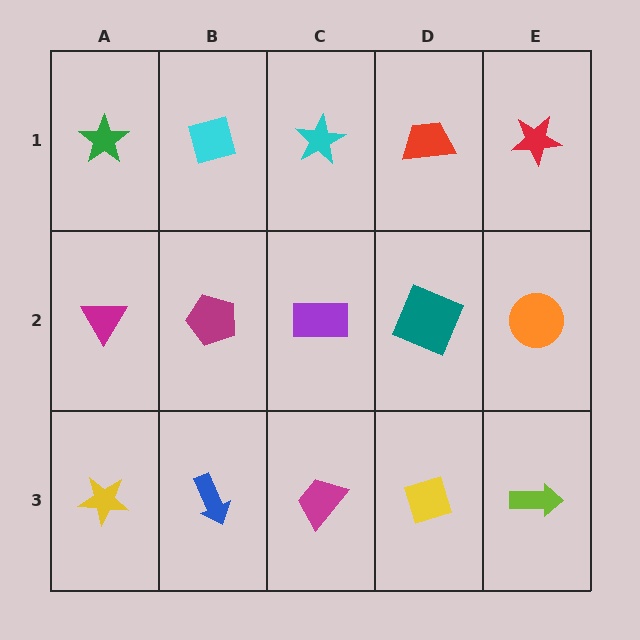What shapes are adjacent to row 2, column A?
A green star (row 1, column A), a yellow star (row 3, column A), a magenta pentagon (row 2, column B).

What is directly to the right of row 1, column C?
A red trapezoid.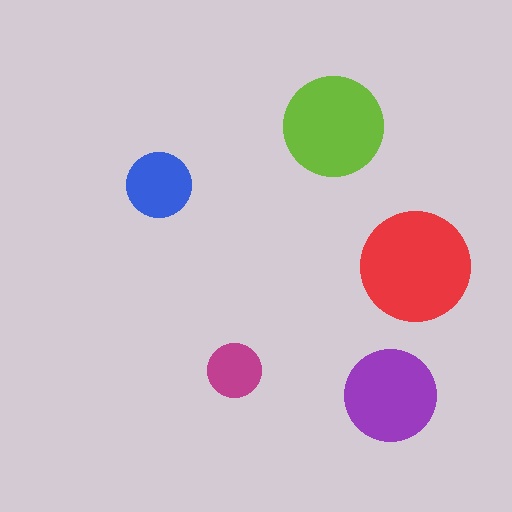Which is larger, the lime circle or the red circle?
The red one.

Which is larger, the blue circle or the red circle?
The red one.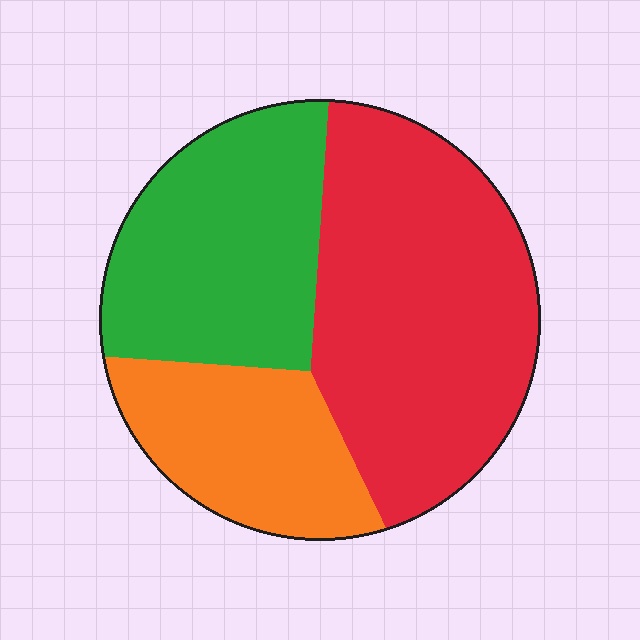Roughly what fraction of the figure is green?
Green takes up about one third (1/3) of the figure.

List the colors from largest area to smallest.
From largest to smallest: red, green, orange.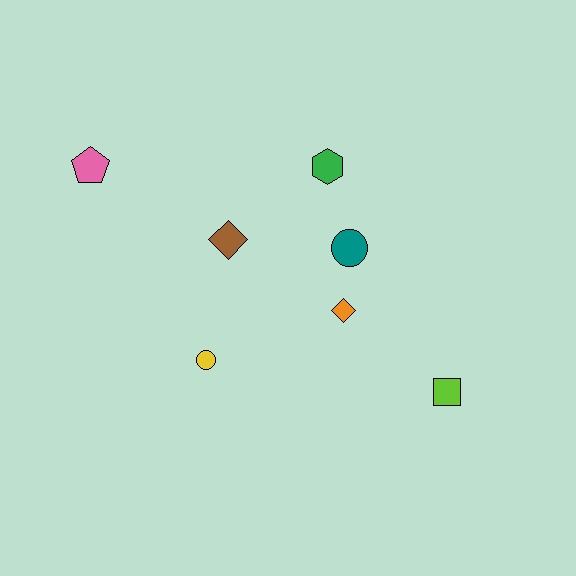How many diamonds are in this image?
There are 2 diamonds.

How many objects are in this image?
There are 7 objects.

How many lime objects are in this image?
There is 1 lime object.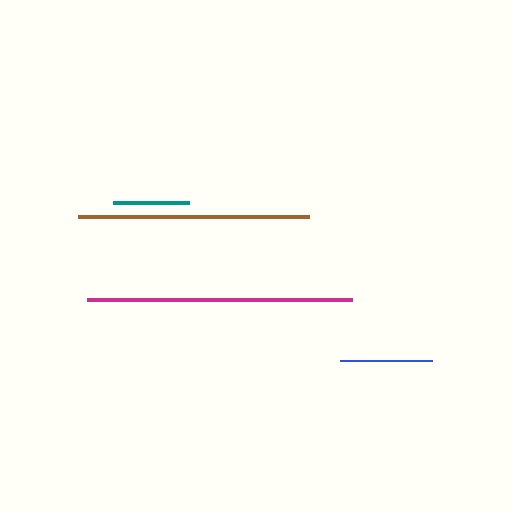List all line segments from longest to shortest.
From longest to shortest: magenta, brown, blue, teal.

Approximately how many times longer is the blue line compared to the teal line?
The blue line is approximately 1.2 times the length of the teal line.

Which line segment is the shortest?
The teal line is the shortest at approximately 77 pixels.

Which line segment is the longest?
The magenta line is the longest at approximately 265 pixels.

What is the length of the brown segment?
The brown segment is approximately 231 pixels long.